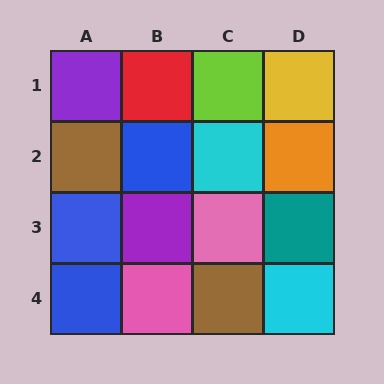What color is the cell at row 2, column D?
Orange.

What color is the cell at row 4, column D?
Cyan.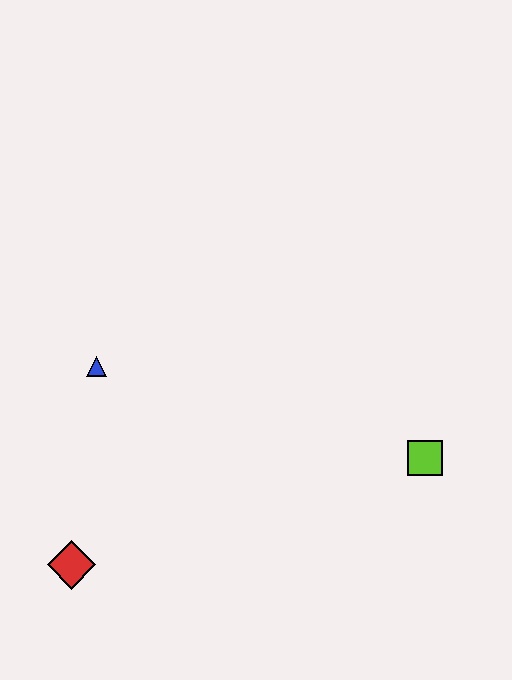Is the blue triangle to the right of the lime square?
No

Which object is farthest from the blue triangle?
The lime square is farthest from the blue triangle.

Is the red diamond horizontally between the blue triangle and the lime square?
No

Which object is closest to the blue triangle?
The red diamond is closest to the blue triangle.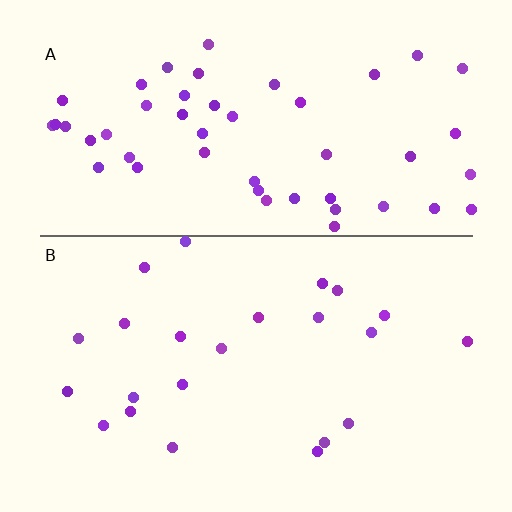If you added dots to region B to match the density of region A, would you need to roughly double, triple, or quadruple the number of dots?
Approximately double.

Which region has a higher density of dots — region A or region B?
A (the top).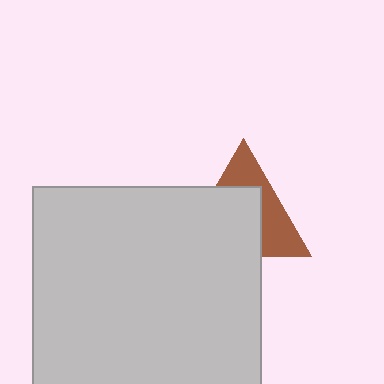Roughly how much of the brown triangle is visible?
A small part of it is visible (roughly 42%).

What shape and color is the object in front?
The object in front is a light gray square.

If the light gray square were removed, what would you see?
You would see the complete brown triangle.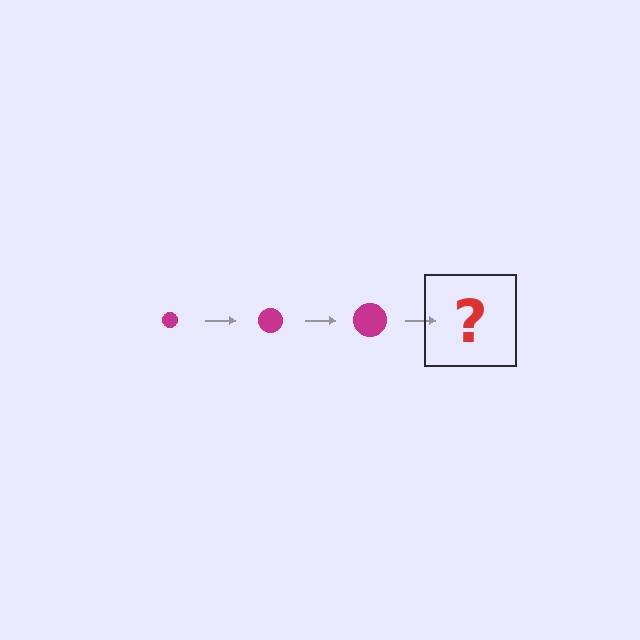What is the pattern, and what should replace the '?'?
The pattern is that the circle gets progressively larger each step. The '?' should be a magenta circle, larger than the previous one.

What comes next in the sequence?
The next element should be a magenta circle, larger than the previous one.